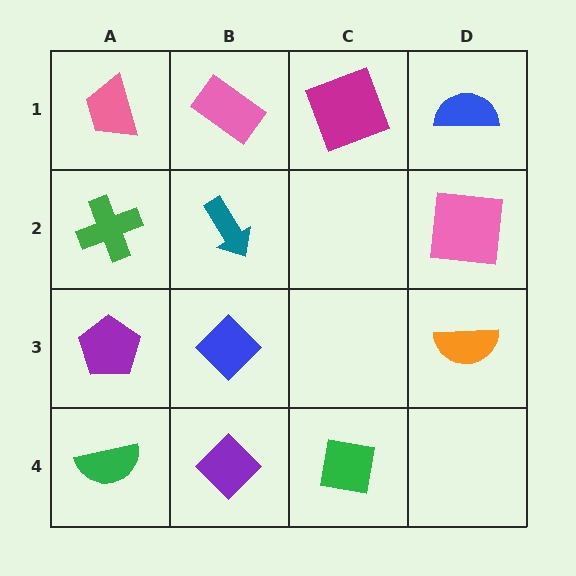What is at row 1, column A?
A pink trapezoid.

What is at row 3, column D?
An orange semicircle.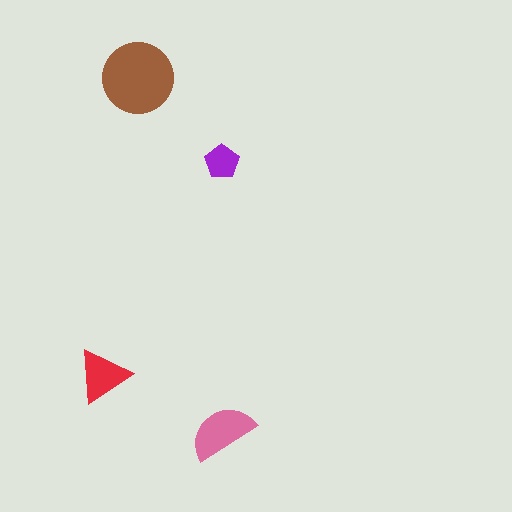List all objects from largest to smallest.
The brown circle, the pink semicircle, the red triangle, the purple pentagon.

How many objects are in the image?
There are 4 objects in the image.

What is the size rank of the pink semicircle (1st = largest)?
2nd.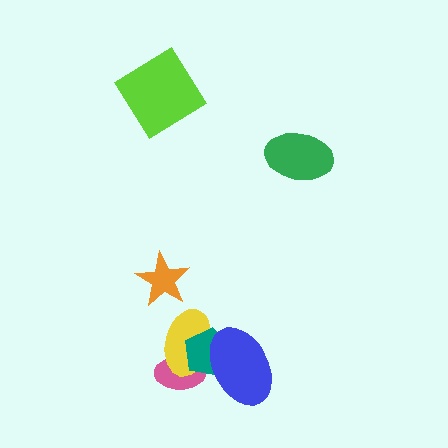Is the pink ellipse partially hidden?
Yes, it is partially covered by another shape.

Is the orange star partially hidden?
No, no other shape covers it.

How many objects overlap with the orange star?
0 objects overlap with the orange star.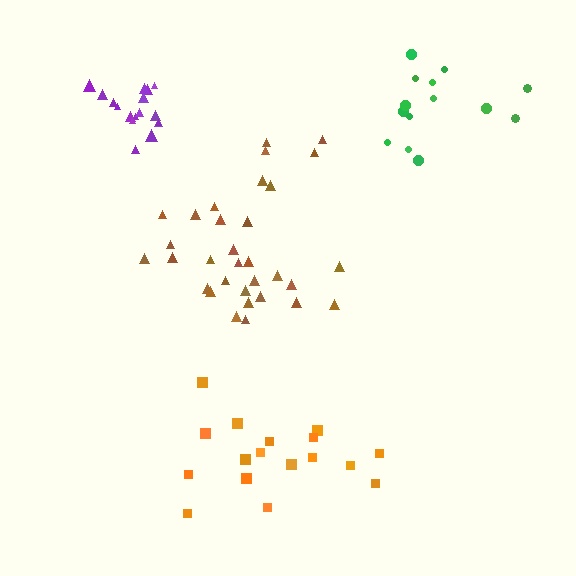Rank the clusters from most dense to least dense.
purple, brown, green, orange.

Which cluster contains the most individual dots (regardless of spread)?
Brown (32).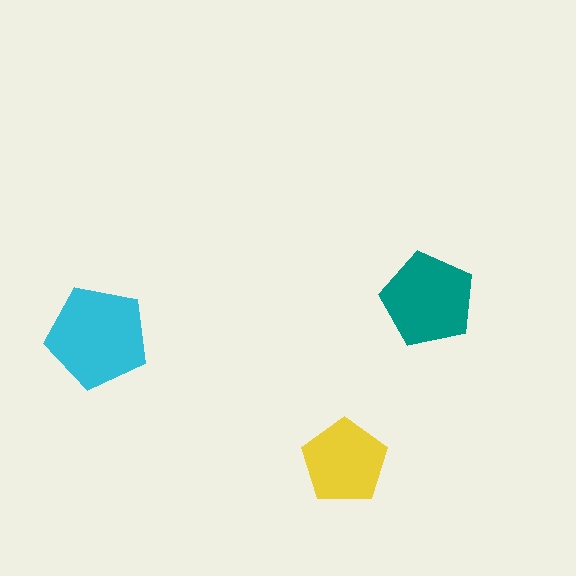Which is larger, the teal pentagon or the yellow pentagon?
The teal one.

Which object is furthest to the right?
The teal pentagon is rightmost.